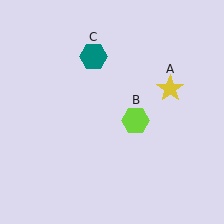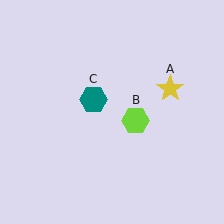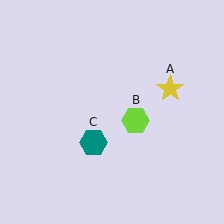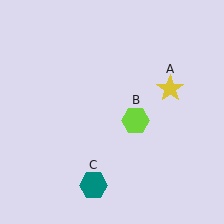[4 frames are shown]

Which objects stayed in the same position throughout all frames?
Yellow star (object A) and lime hexagon (object B) remained stationary.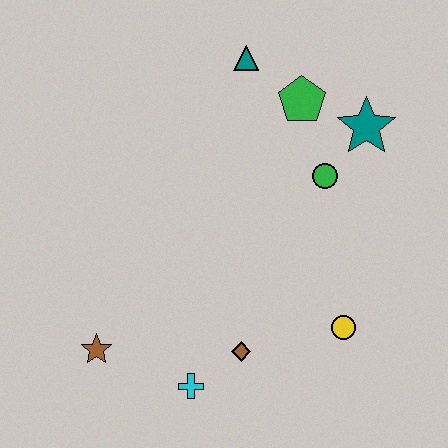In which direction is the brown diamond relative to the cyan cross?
The brown diamond is to the right of the cyan cross.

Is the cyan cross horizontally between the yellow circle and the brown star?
Yes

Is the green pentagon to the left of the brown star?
No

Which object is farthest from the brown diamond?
The teal triangle is farthest from the brown diamond.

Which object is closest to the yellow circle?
The brown diamond is closest to the yellow circle.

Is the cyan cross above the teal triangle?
No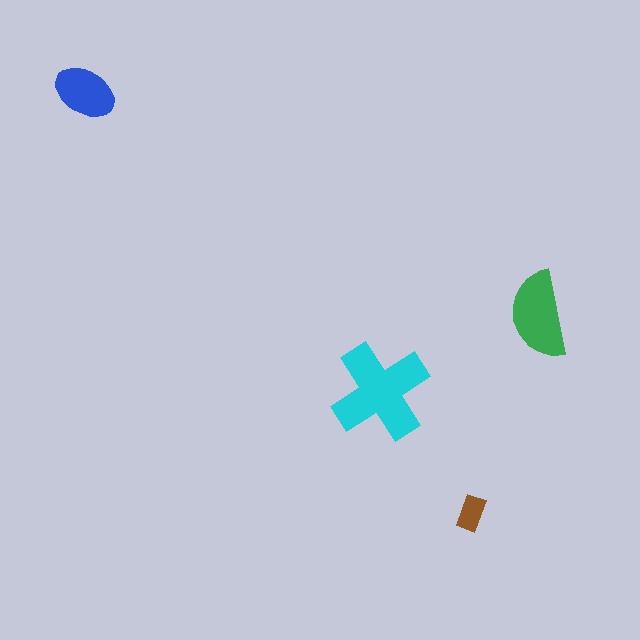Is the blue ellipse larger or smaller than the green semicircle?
Smaller.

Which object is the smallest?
The brown rectangle.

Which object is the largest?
The cyan cross.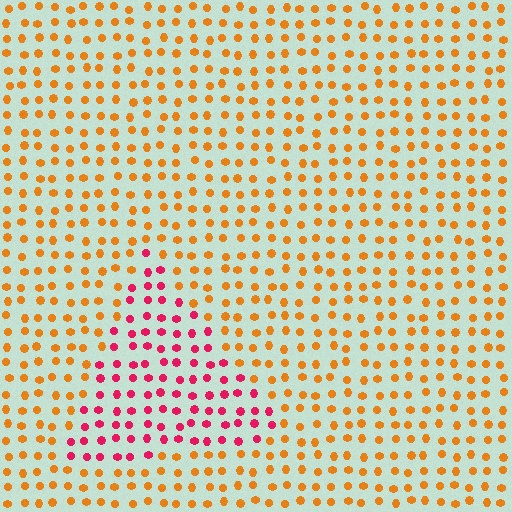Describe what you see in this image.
The image is filled with small orange elements in a uniform arrangement. A triangle-shaped region is visible where the elements are tinted to a slightly different hue, forming a subtle color boundary.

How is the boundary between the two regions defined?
The boundary is defined purely by a slight shift in hue (about 52 degrees). Spacing, size, and orientation are identical on both sides.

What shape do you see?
I see a triangle.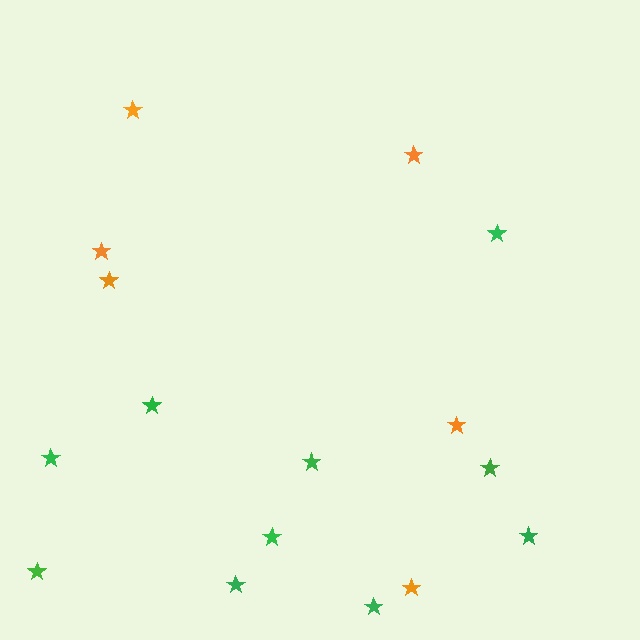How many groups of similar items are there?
There are 2 groups: one group of green stars (10) and one group of orange stars (6).